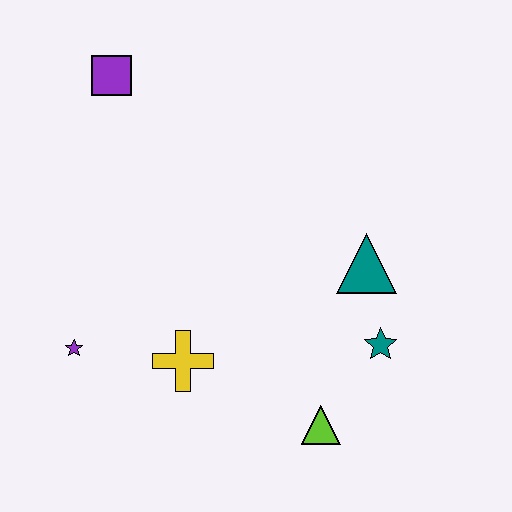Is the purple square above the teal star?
Yes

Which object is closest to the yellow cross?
The purple star is closest to the yellow cross.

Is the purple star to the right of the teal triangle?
No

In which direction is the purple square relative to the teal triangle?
The purple square is to the left of the teal triangle.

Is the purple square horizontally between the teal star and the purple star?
Yes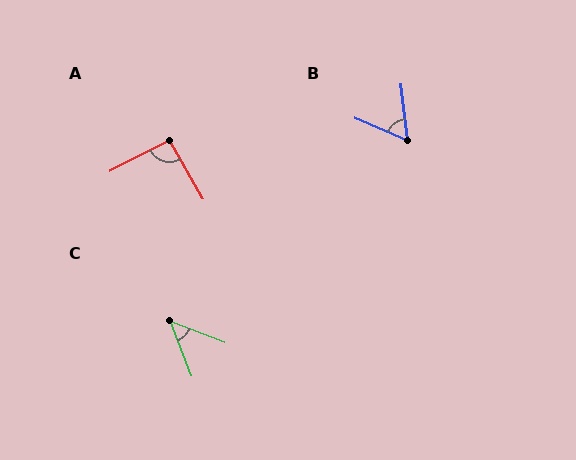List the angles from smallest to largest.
C (48°), B (61°), A (93°).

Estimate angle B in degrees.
Approximately 61 degrees.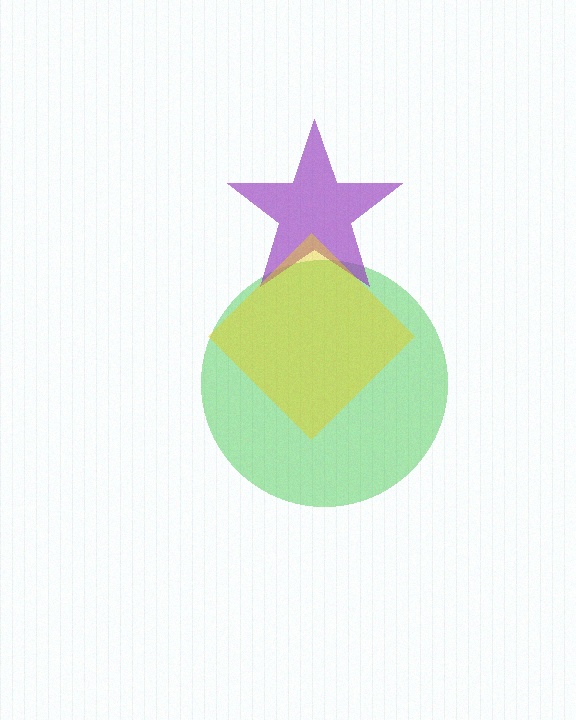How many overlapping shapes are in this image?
There are 3 overlapping shapes in the image.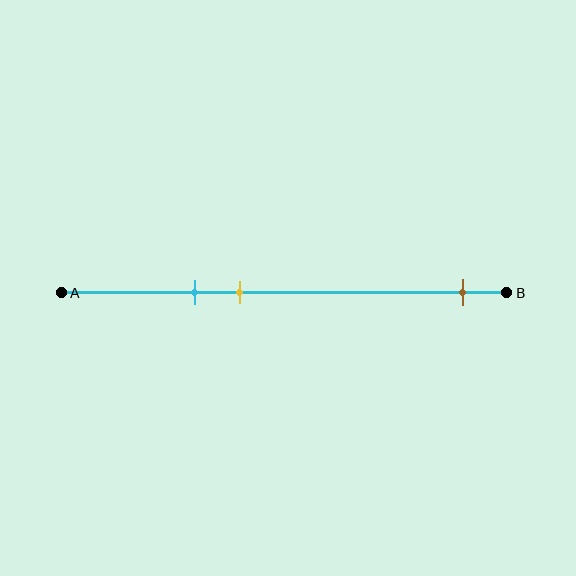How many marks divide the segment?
There are 3 marks dividing the segment.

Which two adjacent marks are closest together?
The cyan and yellow marks are the closest adjacent pair.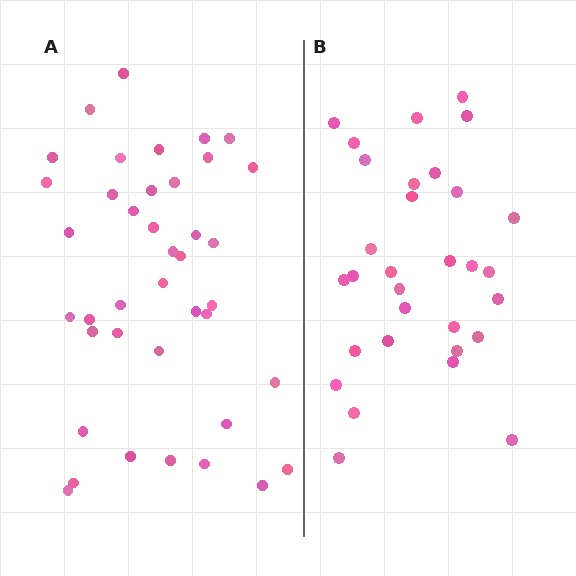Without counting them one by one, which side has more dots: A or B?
Region A (the left region) has more dots.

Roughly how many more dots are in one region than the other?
Region A has roughly 8 or so more dots than region B.